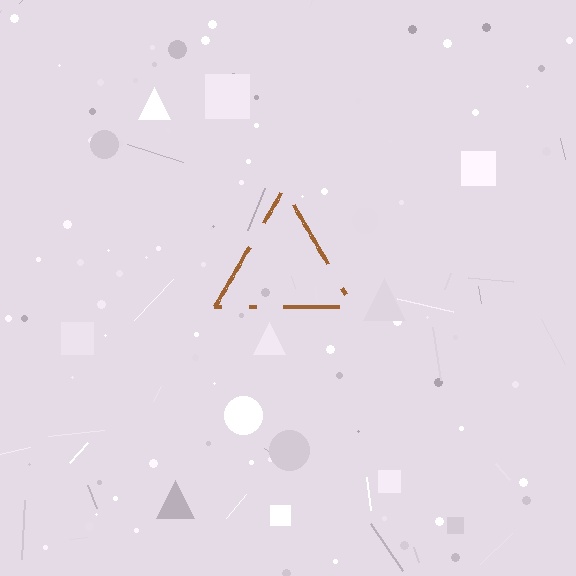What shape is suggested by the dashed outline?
The dashed outline suggests a triangle.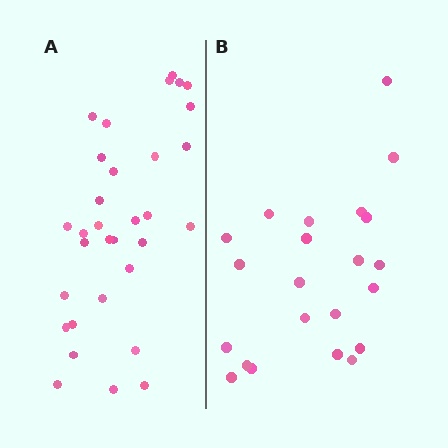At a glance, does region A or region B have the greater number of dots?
Region A (the left region) has more dots.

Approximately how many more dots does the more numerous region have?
Region A has roughly 10 or so more dots than region B.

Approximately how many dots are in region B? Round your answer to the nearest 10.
About 20 dots. (The exact count is 22, which rounds to 20.)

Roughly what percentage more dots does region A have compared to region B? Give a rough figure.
About 45% more.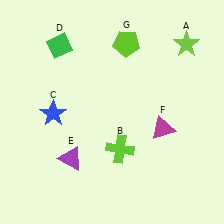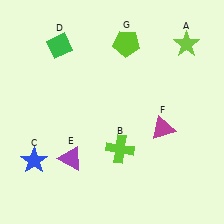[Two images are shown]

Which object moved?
The blue star (C) moved down.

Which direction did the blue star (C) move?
The blue star (C) moved down.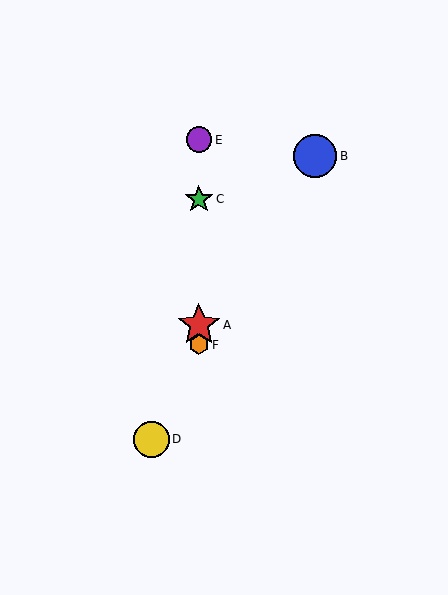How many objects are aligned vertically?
4 objects (A, C, E, F) are aligned vertically.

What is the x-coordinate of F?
Object F is at x≈199.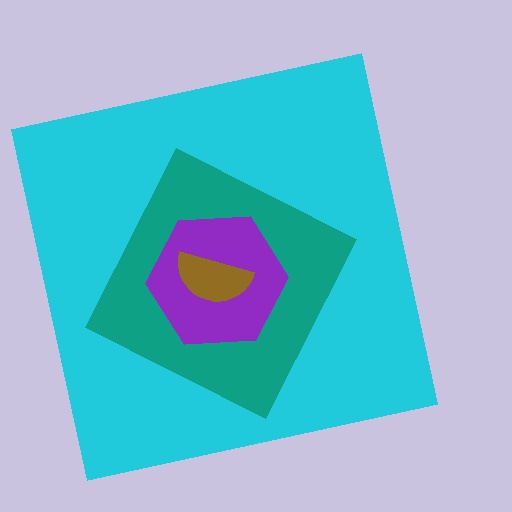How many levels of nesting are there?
4.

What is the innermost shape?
The brown semicircle.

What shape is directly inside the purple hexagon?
The brown semicircle.